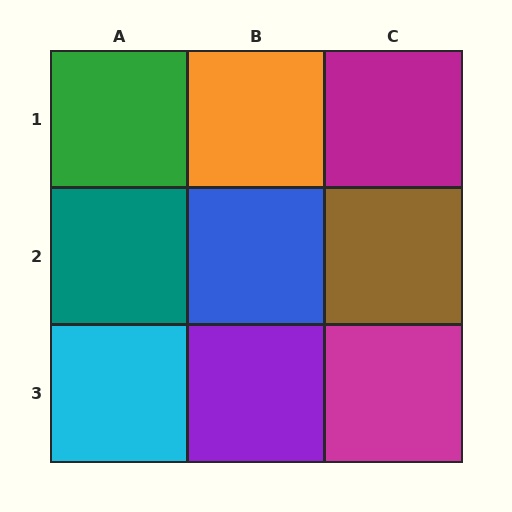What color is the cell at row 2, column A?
Teal.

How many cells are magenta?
2 cells are magenta.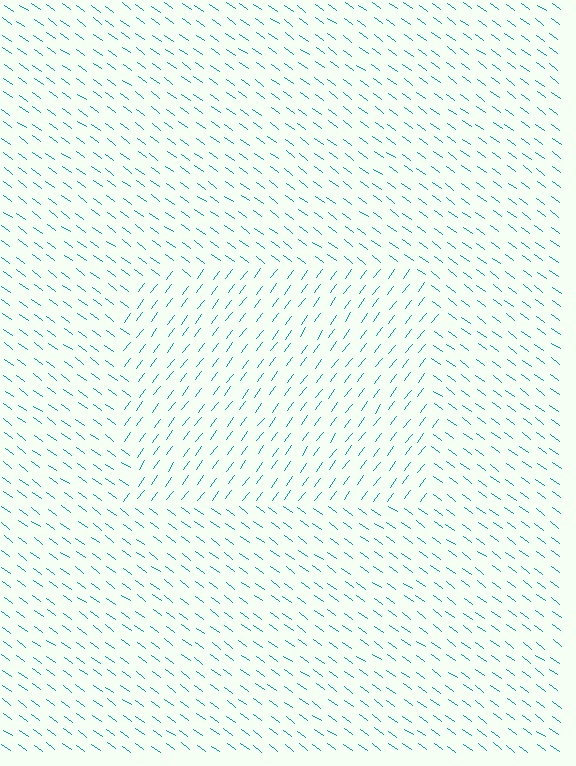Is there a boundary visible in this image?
Yes, there is a texture boundary formed by a change in line orientation.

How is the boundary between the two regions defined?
The boundary is defined purely by a change in line orientation (approximately 89 degrees difference). All lines are the same color and thickness.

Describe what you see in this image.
The image is filled with small teal line segments. A rectangle region in the image has lines oriented differently from the surrounding lines, creating a visible texture boundary.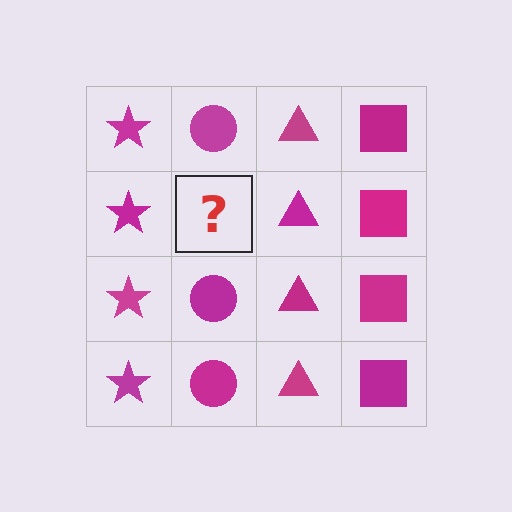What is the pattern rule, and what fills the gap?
The rule is that each column has a consistent shape. The gap should be filled with a magenta circle.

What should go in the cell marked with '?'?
The missing cell should contain a magenta circle.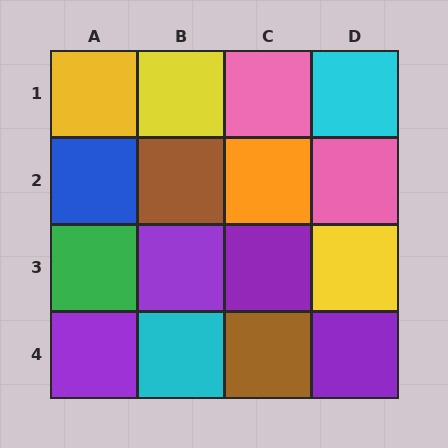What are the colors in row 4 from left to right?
Purple, cyan, brown, purple.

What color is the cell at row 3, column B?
Purple.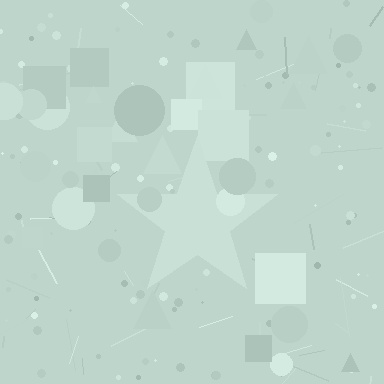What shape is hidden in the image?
A star is hidden in the image.